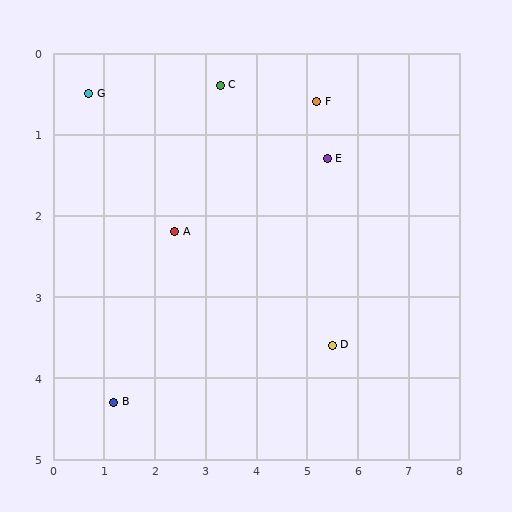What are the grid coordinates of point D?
Point D is at approximately (5.5, 3.6).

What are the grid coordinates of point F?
Point F is at approximately (5.2, 0.6).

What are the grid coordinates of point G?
Point G is at approximately (0.7, 0.5).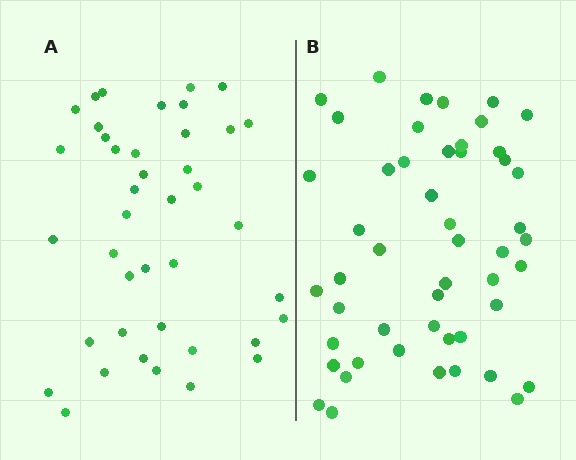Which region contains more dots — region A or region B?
Region B (the right region) has more dots.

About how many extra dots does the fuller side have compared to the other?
Region B has roughly 8 or so more dots than region A.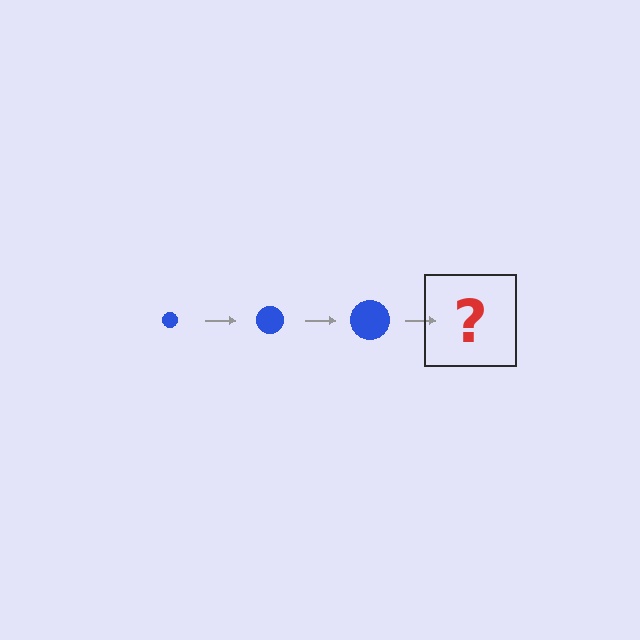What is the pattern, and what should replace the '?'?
The pattern is that the circle gets progressively larger each step. The '?' should be a blue circle, larger than the previous one.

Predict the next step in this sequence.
The next step is a blue circle, larger than the previous one.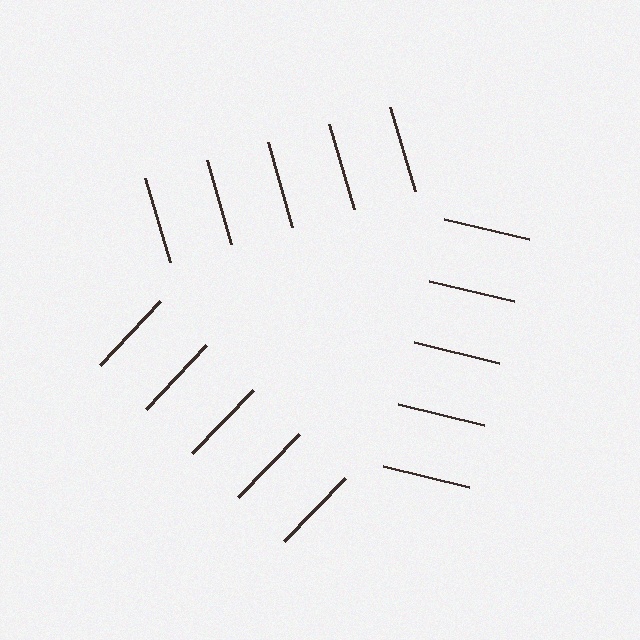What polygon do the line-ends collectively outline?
An illusory triangle — the line segments terminate on its edges but no continuous stroke is drawn.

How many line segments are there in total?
15 — 5 along each of the 3 edges.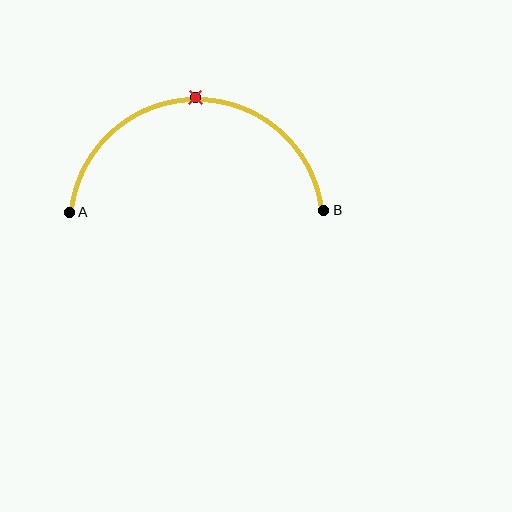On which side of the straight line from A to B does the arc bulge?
The arc bulges above the straight line connecting A and B.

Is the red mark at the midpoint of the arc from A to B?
Yes. The red mark lies on the arc at equal arc-length from both A and B — it is the arc midpoint.